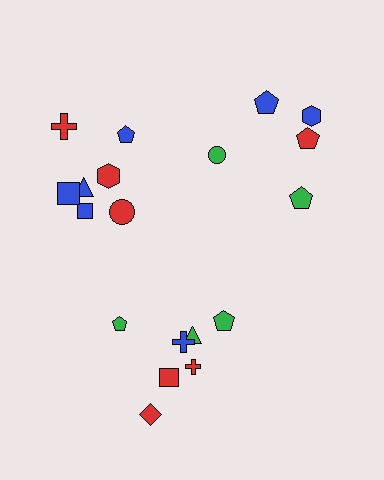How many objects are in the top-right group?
There are 5 objects.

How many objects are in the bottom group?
There are 7 objects.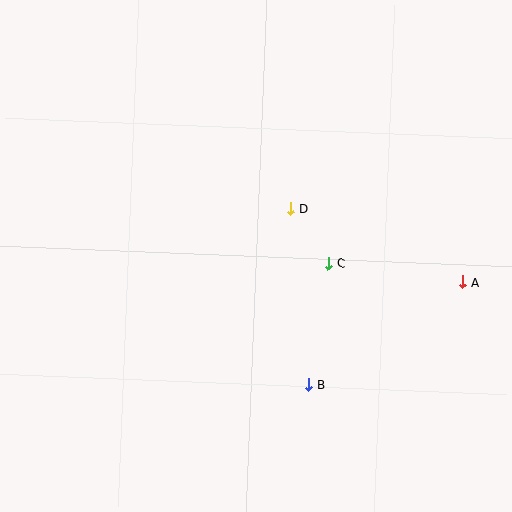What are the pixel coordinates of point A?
Point A is at (463, 282).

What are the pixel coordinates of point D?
Point D is at (291, 209).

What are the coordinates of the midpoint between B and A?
The midpoint between B and A is at (386, 333).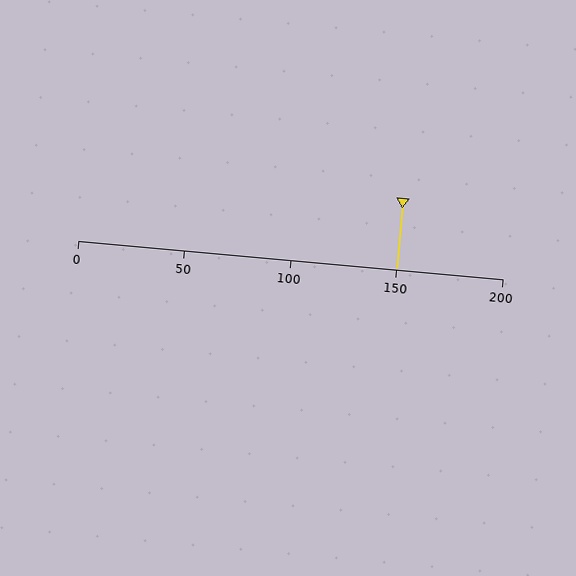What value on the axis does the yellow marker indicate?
The marker indicates approximately 150.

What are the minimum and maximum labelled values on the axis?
The axis runs from 0 to 200.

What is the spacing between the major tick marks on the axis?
The major ticks are spaced 50 apart.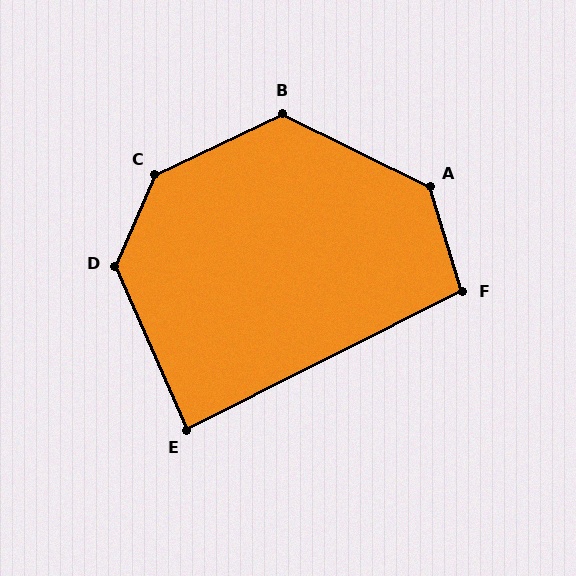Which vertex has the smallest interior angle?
E, at approximately 87 degrees.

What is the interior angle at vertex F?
Approximately 100 degrees (obtuse).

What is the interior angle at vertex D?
Approximately 133 degrees (obtuse).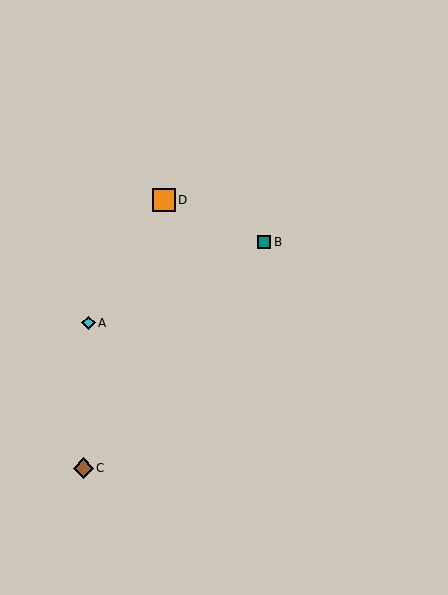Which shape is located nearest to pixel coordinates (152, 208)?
The orange square (labeled D) at (164, 200) is nearest to that location.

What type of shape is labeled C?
Shape C is a brown diamond.